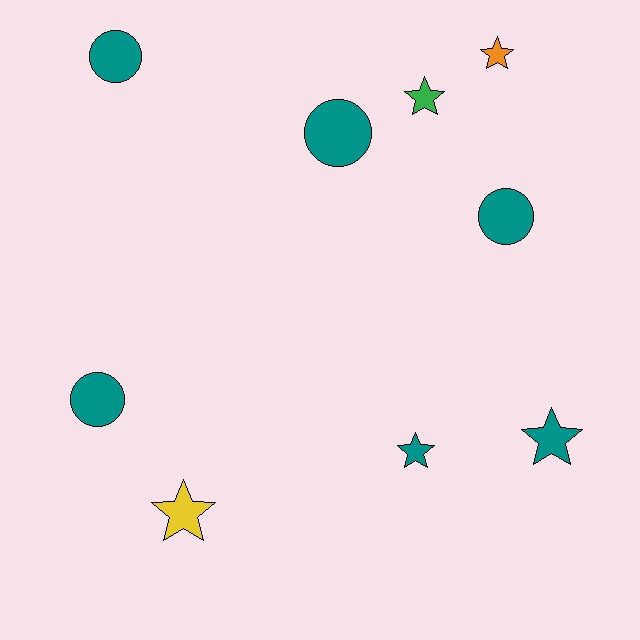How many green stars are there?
There is 1 green star.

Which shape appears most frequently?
Star, with 5 objects.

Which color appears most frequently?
Teal, with 6 objects.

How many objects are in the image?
There are 9 objects.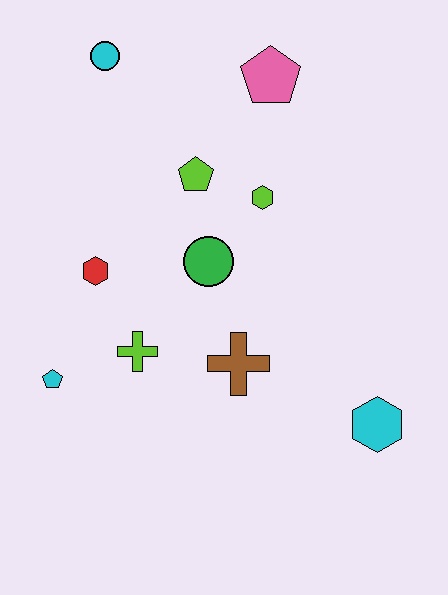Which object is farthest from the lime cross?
The pink pentagon is farthest from the lime cross.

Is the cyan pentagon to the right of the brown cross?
No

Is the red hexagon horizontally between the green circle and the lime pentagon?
No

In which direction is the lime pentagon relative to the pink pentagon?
The lime pentagon is below the pink pentagon.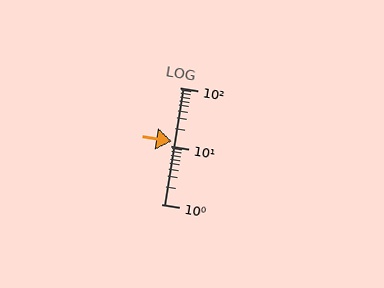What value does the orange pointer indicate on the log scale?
The pointer indicates approximately 12.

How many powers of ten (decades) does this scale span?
The scale spans 2 decades, from 1 to 100.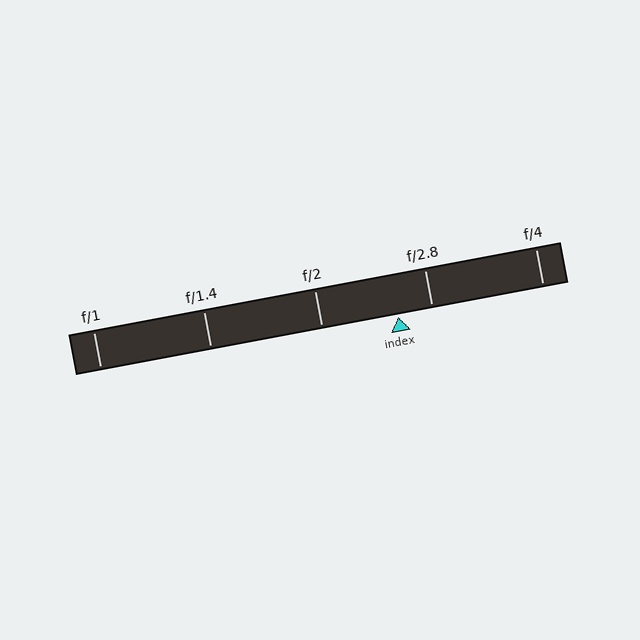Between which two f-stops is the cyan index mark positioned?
The index mark is between f/2 and f/2.8.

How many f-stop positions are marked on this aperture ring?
There are 5 f-stop positions marked.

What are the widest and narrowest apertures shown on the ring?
The widest aperture shown is f/1 and the narrowest is f/4.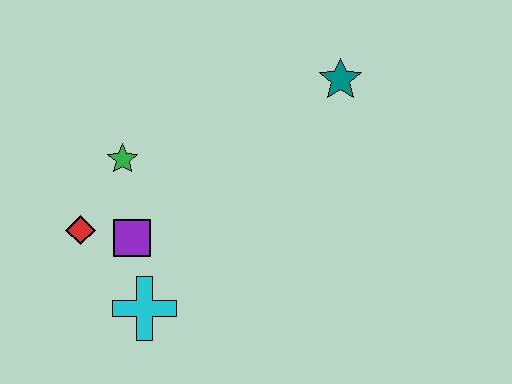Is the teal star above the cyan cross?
Yes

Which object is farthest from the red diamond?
The teal star is farthest from the red diamond.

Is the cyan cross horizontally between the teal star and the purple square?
Yes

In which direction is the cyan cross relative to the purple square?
The cyan cross is below the purple square.